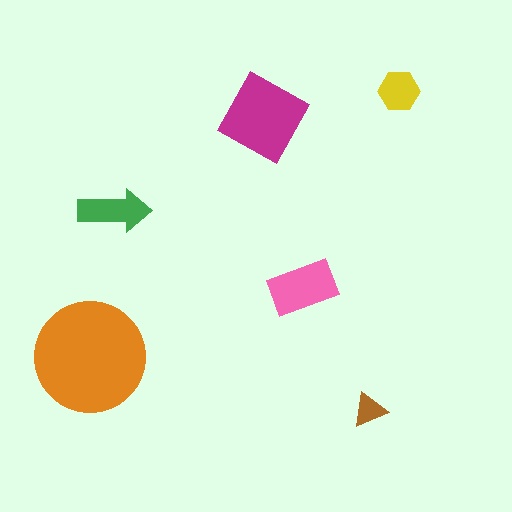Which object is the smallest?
The brown triangle.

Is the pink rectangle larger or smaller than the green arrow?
Larger.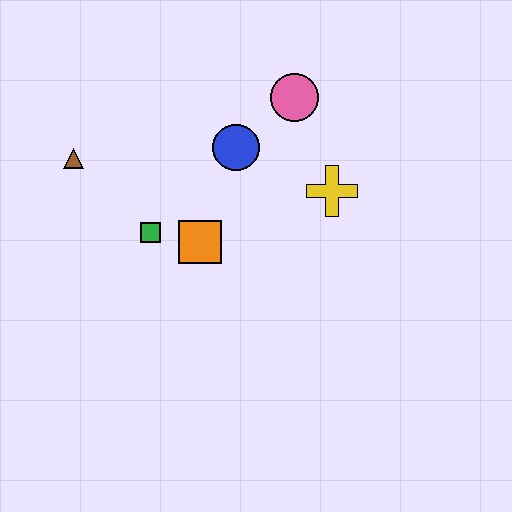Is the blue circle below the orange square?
No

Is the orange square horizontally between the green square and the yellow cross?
Yes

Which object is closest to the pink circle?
The blue circle is closest to the pink circle.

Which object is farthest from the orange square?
The pink circle is farthest from the orange square.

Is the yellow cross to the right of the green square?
Yes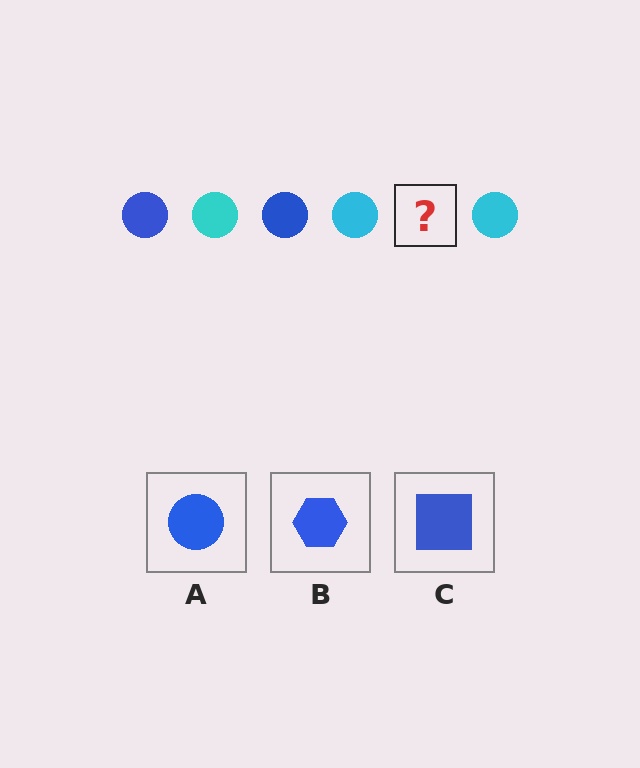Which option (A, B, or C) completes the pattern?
A.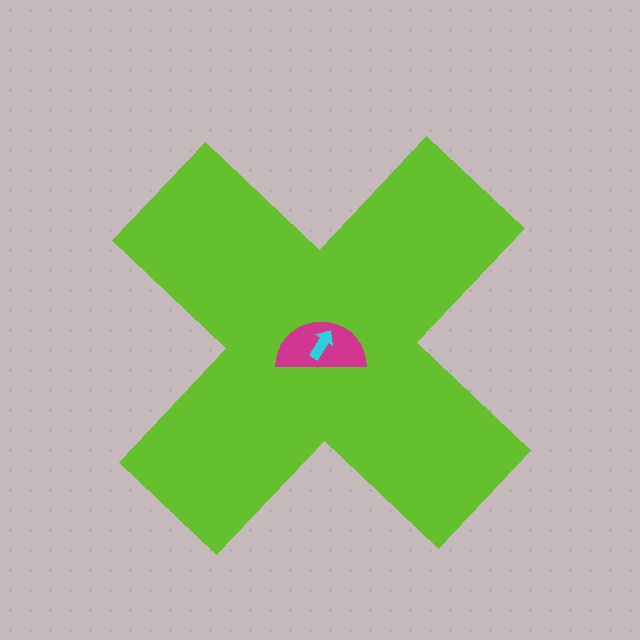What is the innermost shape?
The cyan arrow.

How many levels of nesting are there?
3.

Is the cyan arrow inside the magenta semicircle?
Yes.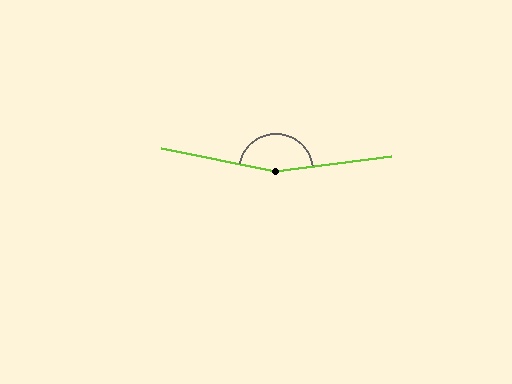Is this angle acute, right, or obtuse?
It is obtuse.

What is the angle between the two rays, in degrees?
Approximately 161 degrees.